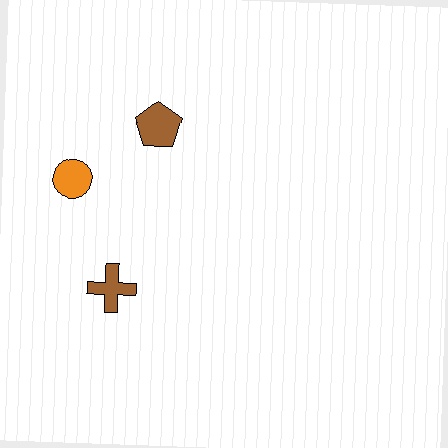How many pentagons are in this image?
There is 1 pentagon.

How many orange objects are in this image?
There is 1 orange object.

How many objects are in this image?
There are 3 objects.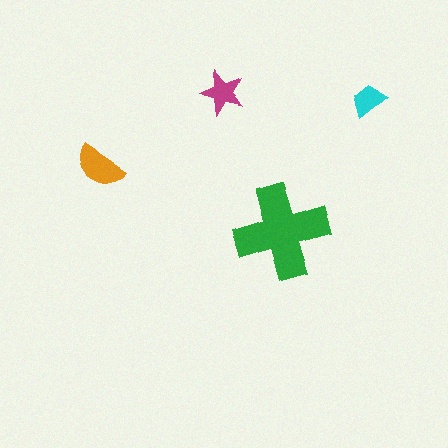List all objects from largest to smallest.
The green cross, the orange semicircle, the magenta star, the cyan trapezoid.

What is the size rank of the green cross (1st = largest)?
1st.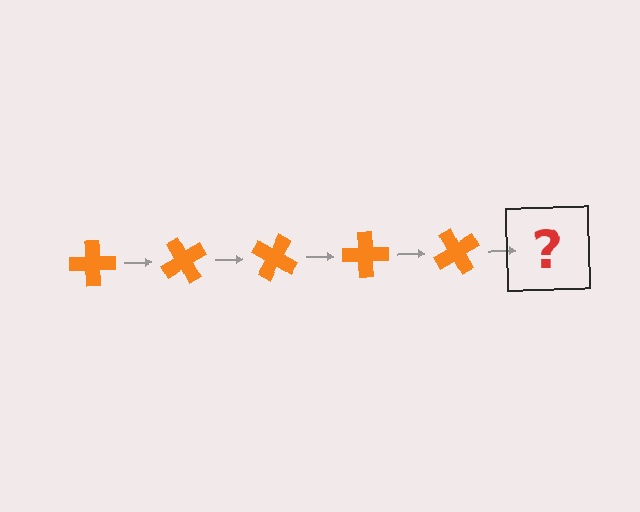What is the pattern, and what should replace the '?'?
The pattern is that the cross rotates 60 degrees each step. The '?' should be an orange cross rotated 300 degrees.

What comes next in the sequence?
The next element should be an orange cross rotated 300 degrees.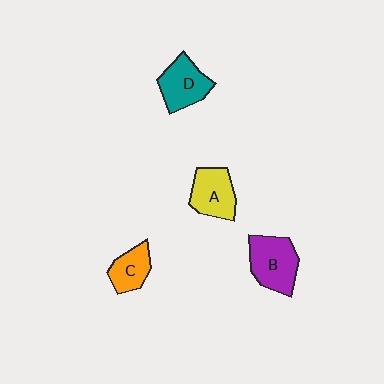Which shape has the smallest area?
Shape C (orange).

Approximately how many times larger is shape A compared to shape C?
Approximately 1.3 times.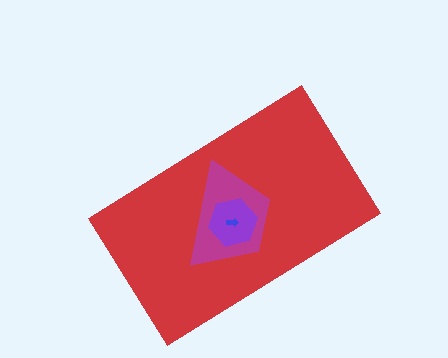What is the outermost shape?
The red rectangle.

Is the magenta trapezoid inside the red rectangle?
Yes.